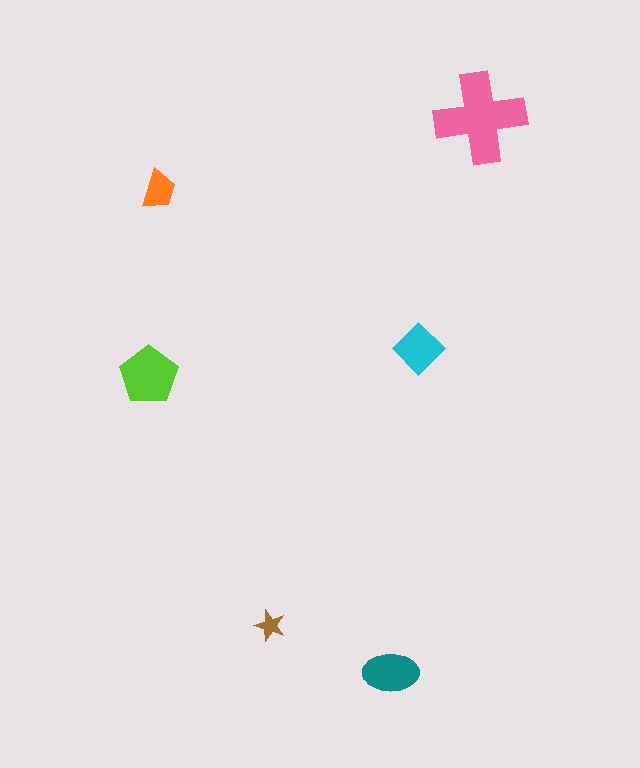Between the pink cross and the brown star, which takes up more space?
The pink cross.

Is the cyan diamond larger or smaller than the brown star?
Larger.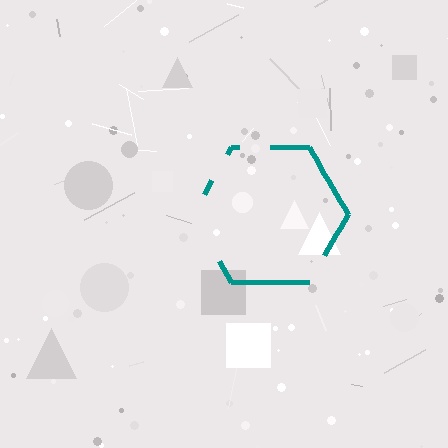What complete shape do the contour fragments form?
The contour fragments form a hexagon.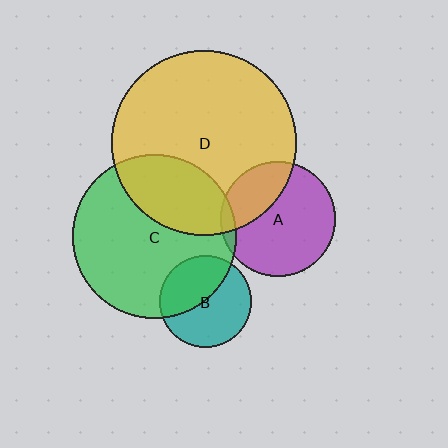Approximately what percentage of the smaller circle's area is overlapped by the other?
Approximately 5%.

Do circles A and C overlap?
Yes.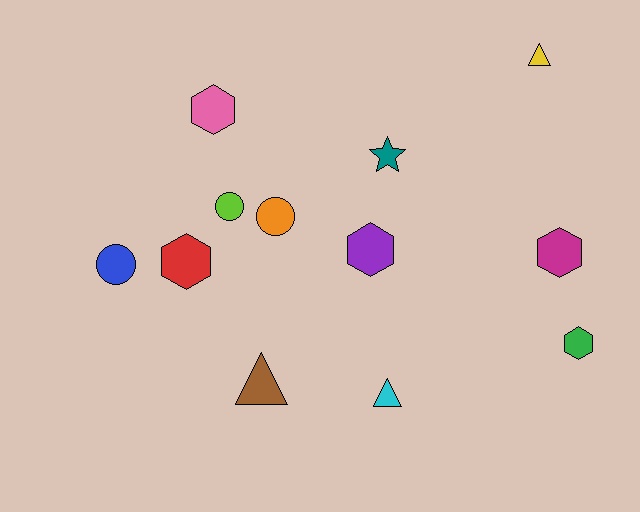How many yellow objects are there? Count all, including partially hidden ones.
There is 1 yellow object.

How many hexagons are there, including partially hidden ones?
There are 5 hexagons.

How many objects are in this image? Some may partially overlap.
There are 12 objects.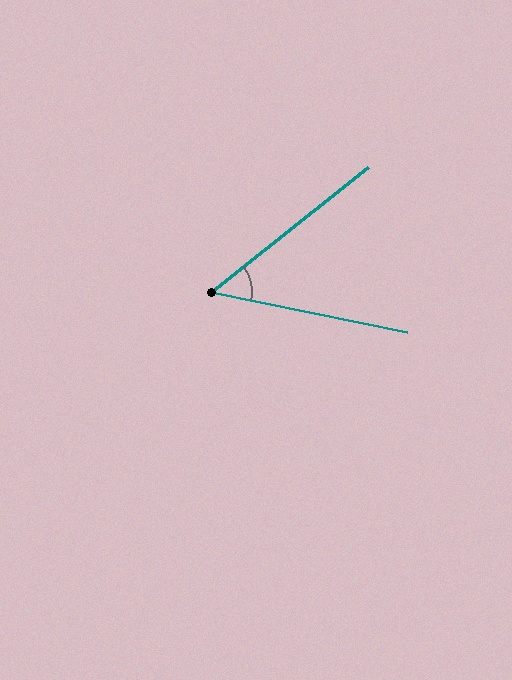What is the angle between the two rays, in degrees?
Approximately 50 degrees.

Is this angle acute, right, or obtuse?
It is acute.